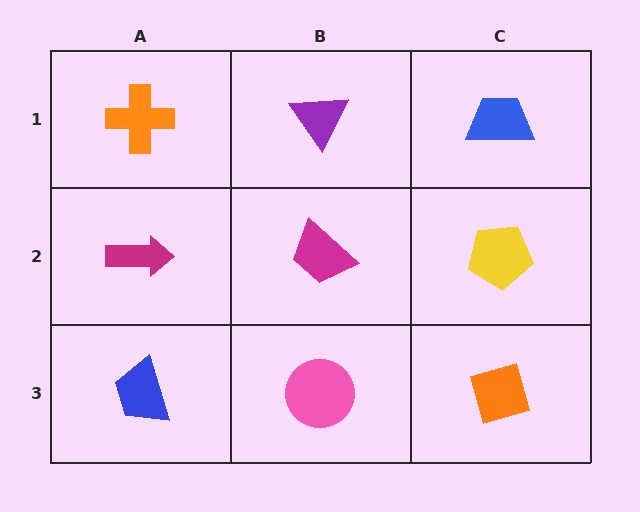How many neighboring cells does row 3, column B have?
3.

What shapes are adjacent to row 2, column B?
A purple triangle (row 1, column B), a pink circle (row 3, column B), a magenta arrow (row 2, column A), a yellow pentagon (row 2, column C).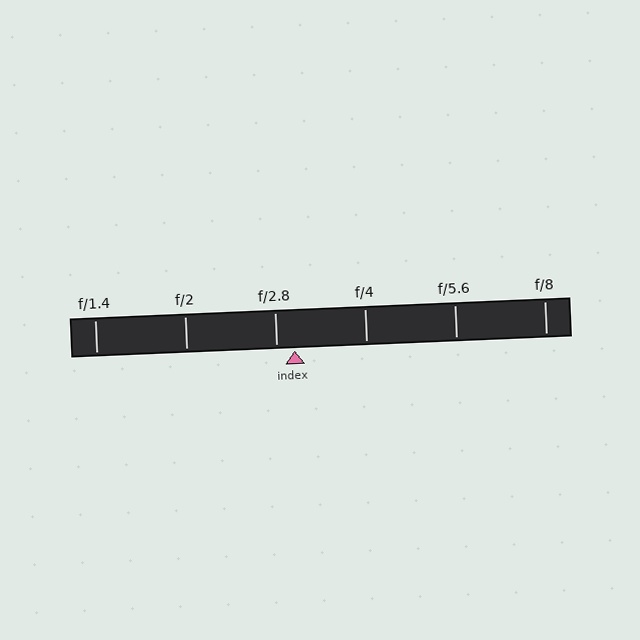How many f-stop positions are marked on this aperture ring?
There are 6 f-stop positions marked.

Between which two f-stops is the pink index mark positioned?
The index mark is between f/2.8 and f/4.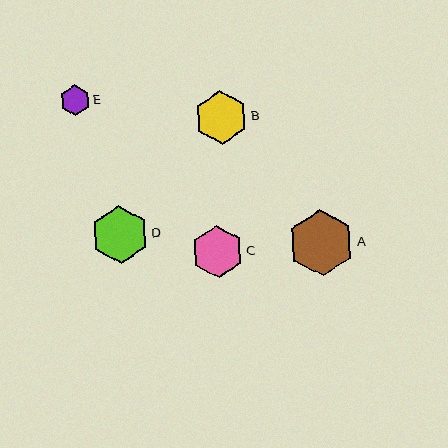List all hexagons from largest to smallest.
From largest to smallest: A, D, B, C, E.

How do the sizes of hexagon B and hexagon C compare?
Hexagon B and hexagon C are approximately the same size.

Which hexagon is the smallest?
Hexagon E is the smallest with a size of approximately 30 pixels.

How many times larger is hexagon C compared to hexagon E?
Hexagon C is approximately 1.7 times the size of hexagon E.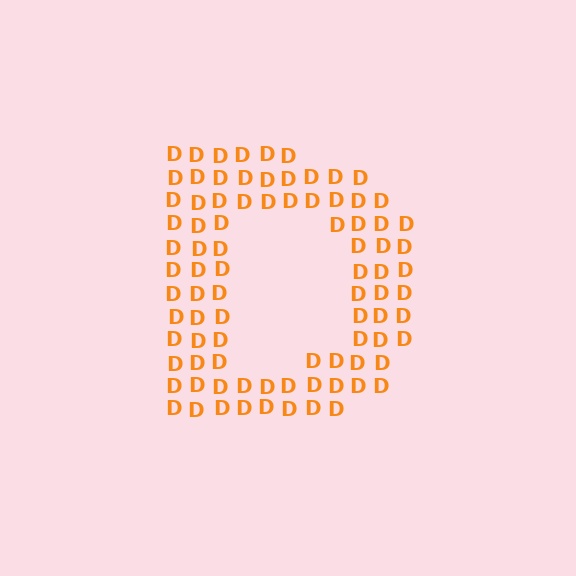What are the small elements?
The small elements are letter D's.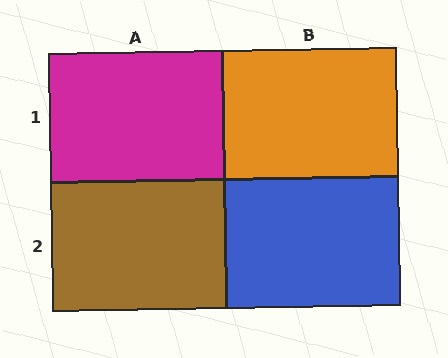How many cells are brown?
1 cell is brown.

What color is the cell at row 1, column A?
Magenta.